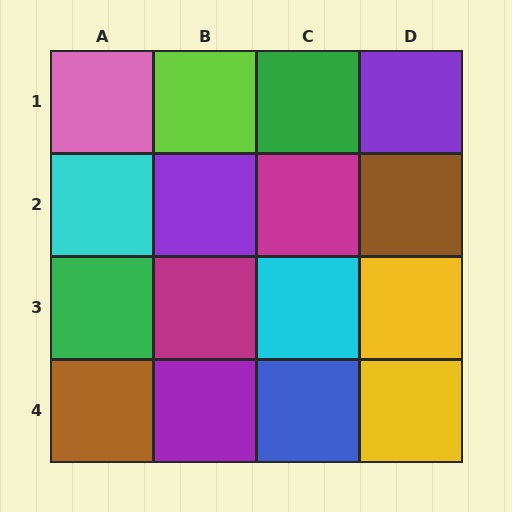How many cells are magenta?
2 cells are magenta.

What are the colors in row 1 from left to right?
Pink, lime, green, purple.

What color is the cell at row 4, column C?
Blue.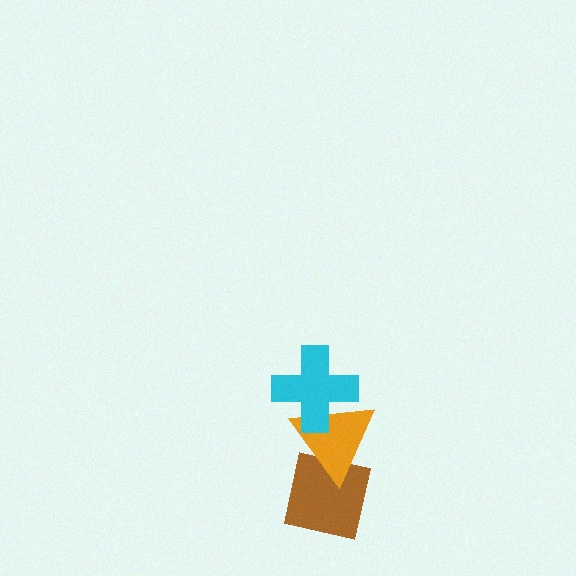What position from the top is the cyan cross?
The cyan cross is 1st from the top.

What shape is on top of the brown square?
The orange triangle is on top of the brown square.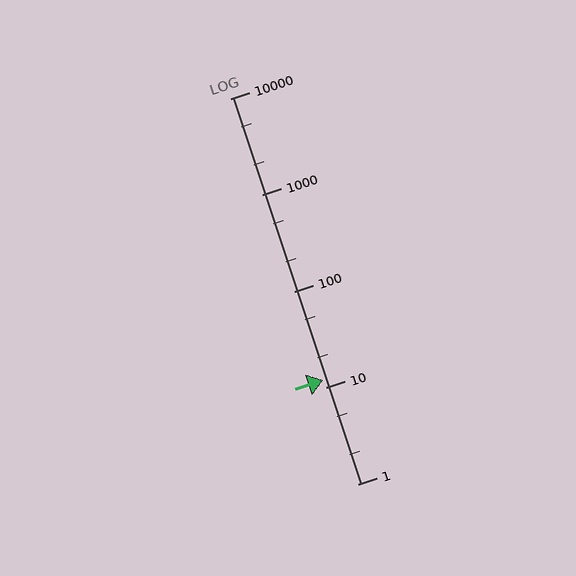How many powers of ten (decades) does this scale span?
The scale spans 4 decades, from 1 to 10000.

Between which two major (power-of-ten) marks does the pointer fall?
The pointer is between 10 and 100.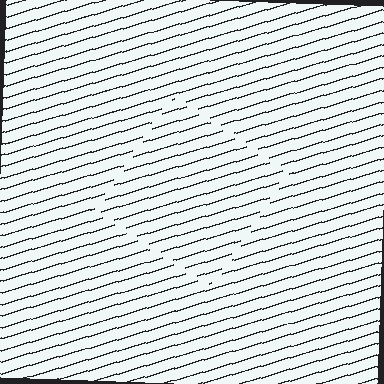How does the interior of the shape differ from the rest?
The interior of the shape contains the same grating, shifted by half a period — the contour is defined by the phase discontinuity where line-ends from the inner and outer gratings abut.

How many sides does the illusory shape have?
4 sides — the line-ends trace a square.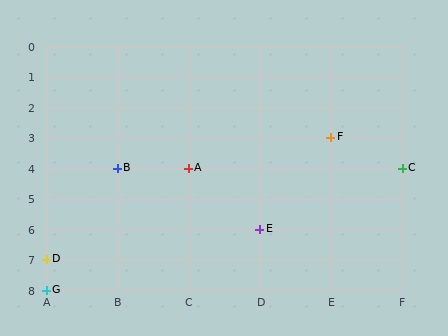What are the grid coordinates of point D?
Point D is at grid coordinates (A, 7).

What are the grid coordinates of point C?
Point C is at grid coordinates (F, 4).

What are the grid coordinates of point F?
Point F is at grid coordinates (E, 3).